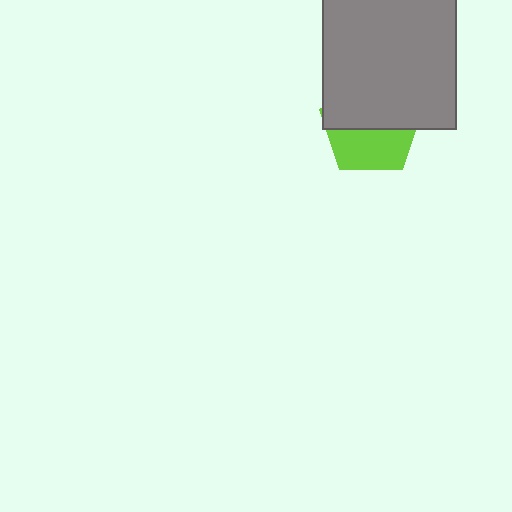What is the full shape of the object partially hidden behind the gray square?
The partially hidden object is a lime pentagon.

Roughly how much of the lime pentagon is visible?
A small part of it is visible (roughly 44%).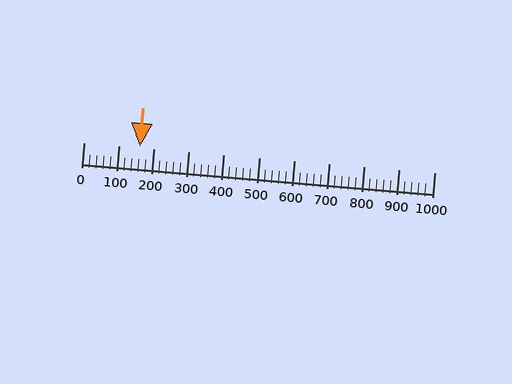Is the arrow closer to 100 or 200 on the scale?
The arrow is closer to 200.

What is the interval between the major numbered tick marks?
The major tick marks are spaced 100 units apart.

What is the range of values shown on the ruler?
The ruler shows values from 0 to 1000.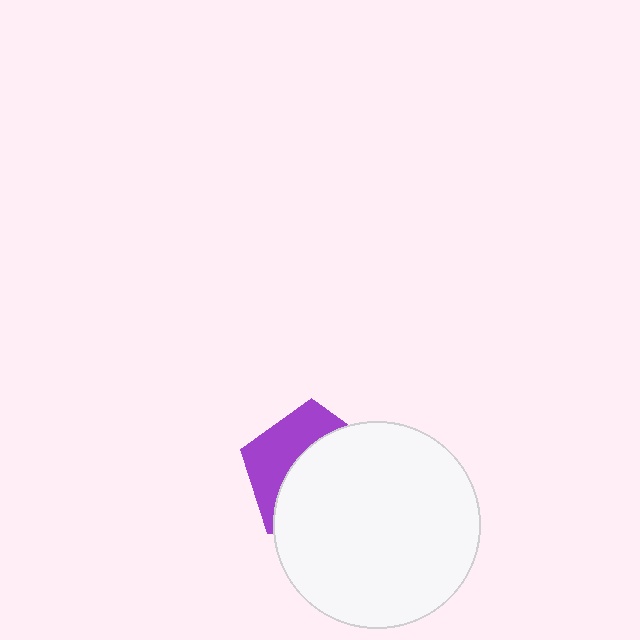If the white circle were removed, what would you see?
You would see the complete purple pentagon.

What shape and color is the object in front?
The object in front is a white circle.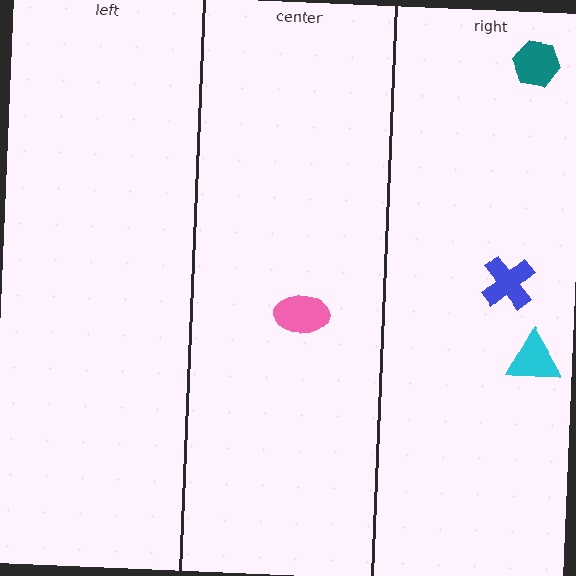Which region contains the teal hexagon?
The right region.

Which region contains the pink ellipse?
The center region.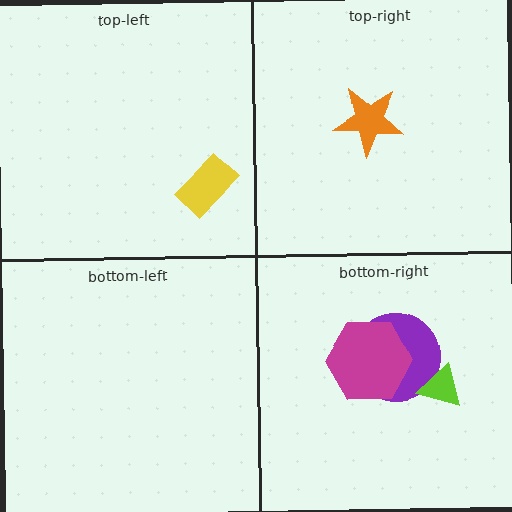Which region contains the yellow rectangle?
The top-left region.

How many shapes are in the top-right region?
1.